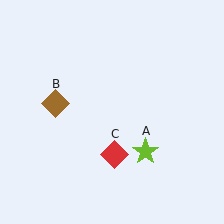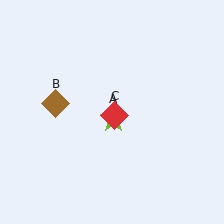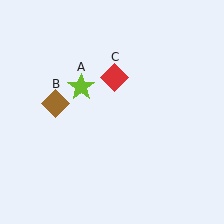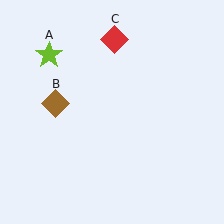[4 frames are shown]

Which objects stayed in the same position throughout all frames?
Brown diamond (object B) remained stationary.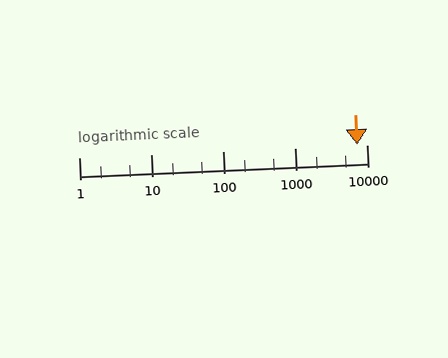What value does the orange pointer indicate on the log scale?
The pointer indicates approximately 7300.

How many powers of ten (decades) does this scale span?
The scale spans 4 decades, from 1 to 10000.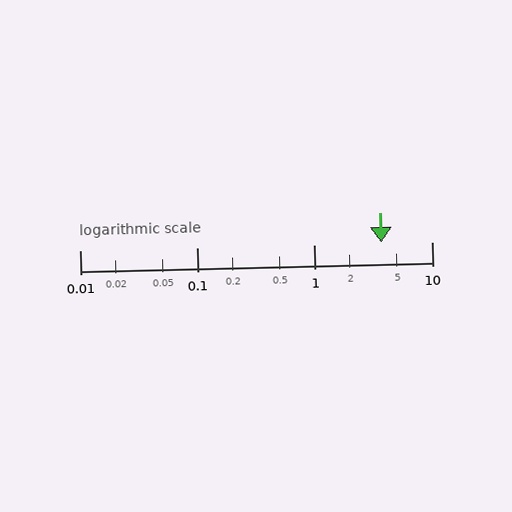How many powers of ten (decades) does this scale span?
The scale spans 3 decades, from 0.01 to 10.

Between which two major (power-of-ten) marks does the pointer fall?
The pointer is between 1 and 10.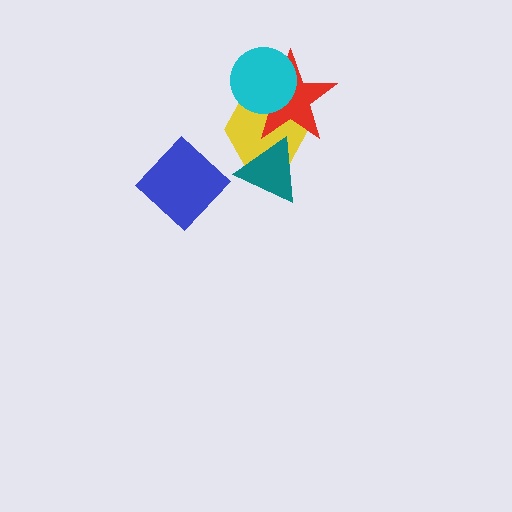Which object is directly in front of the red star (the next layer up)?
The cyan circle is directly in front of the red star.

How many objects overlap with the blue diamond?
0 objects overlap with the blue diamond.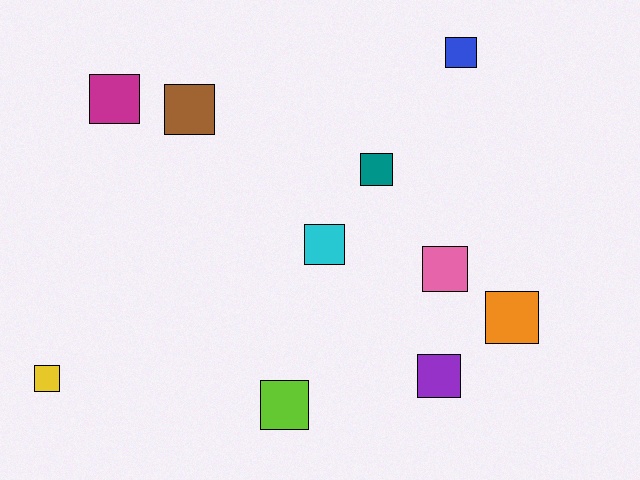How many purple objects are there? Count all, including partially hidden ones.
There is 1 purple object.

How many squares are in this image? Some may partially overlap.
There are 10 squares.